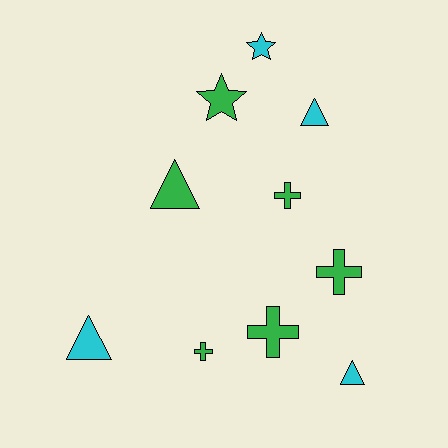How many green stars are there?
There is 1 green star.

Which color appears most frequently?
Green, with 6 objects.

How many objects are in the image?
There are 10 objects.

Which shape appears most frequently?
Triangle, with 4 objects.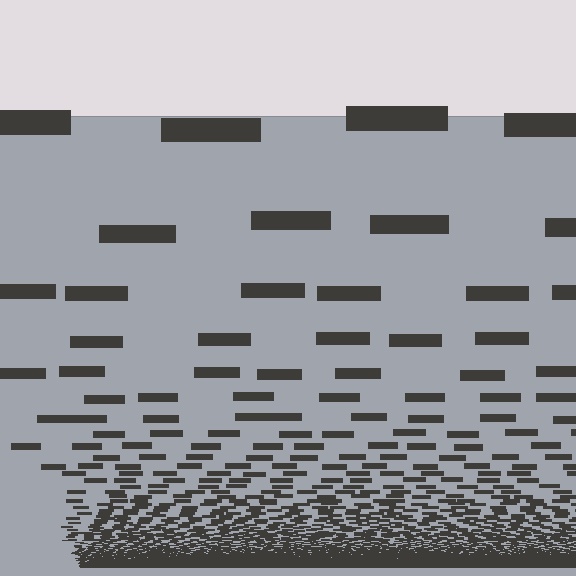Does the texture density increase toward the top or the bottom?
Density increases toward the bottom.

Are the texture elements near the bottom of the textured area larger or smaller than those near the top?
Smaller. The gradient is inverted — elements near the bottom are smaller and denser.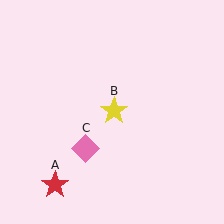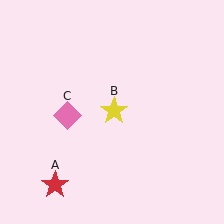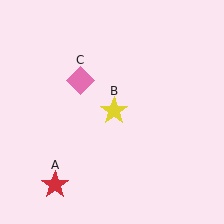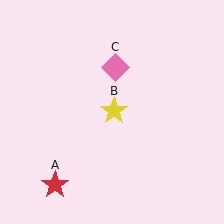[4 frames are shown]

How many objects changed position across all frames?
1 object changed position: pink diamond (object C).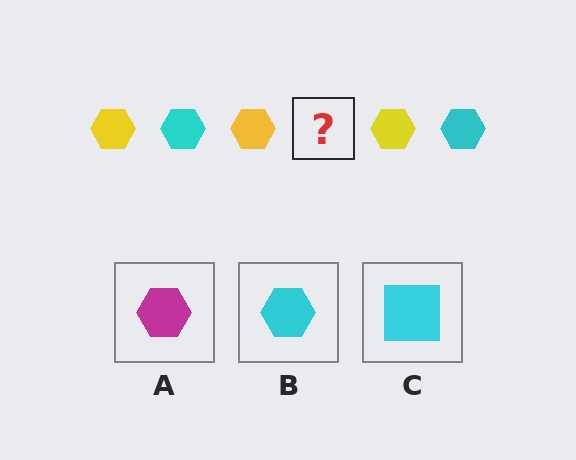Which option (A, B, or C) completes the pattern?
B.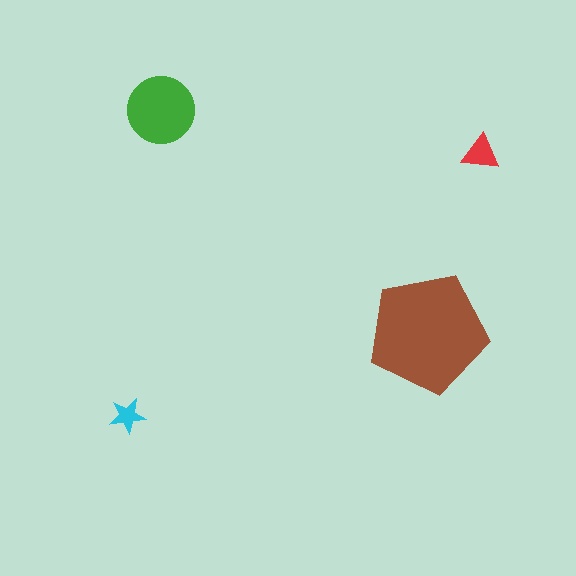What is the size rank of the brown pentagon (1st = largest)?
1st.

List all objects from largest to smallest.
The brown pentagon, the green circle, the red triangle, the cyan star.